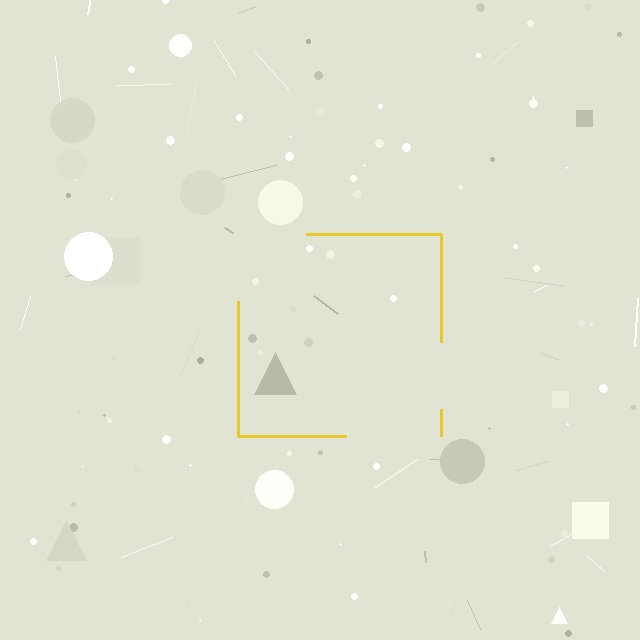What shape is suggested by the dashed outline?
The dashed outline suggests a square.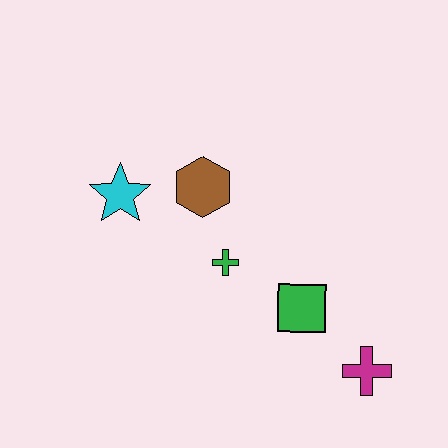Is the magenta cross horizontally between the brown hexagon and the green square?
No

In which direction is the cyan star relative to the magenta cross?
The cyan star is to the left of the magenta cross.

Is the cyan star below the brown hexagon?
Yes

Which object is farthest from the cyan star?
The magenta cross is farthest from the cyan star.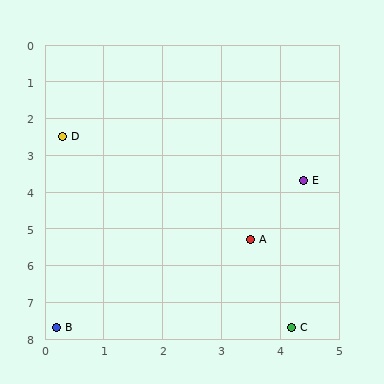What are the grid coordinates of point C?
Point C is at approximately (4.2, 7.7).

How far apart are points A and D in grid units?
Points A and D are about 4.3 grid units apart.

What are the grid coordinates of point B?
Point B is at approximately (0.2, 7.7).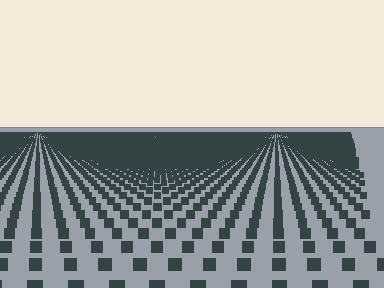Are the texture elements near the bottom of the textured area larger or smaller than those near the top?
Larger. Near the bottom, elements are closer to the viewer and appear at a bigger on-screen size.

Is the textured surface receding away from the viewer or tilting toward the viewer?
The surface is receding away from the viewer. Texture elements get smaller and denser toward the top.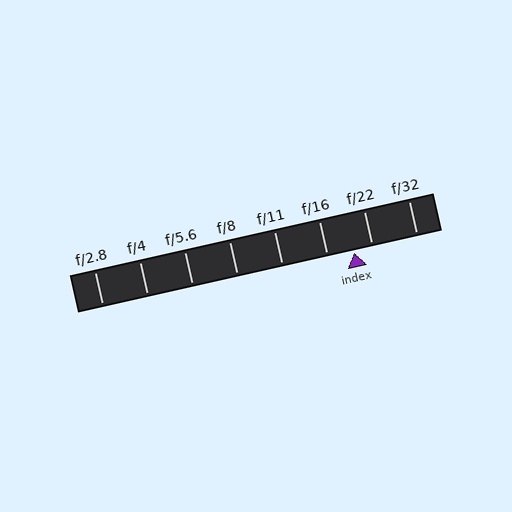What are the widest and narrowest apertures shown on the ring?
The widest aperture shown is f/2.8 and the narrowest is f/32.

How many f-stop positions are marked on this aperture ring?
There are 8 f-stop positions marked.